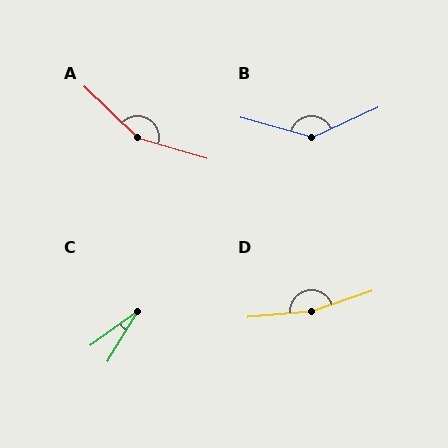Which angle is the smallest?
C, at approximately 22 degrees.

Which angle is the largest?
D, at approximately 166 degrees.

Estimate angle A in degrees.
Approximately 153 degrees.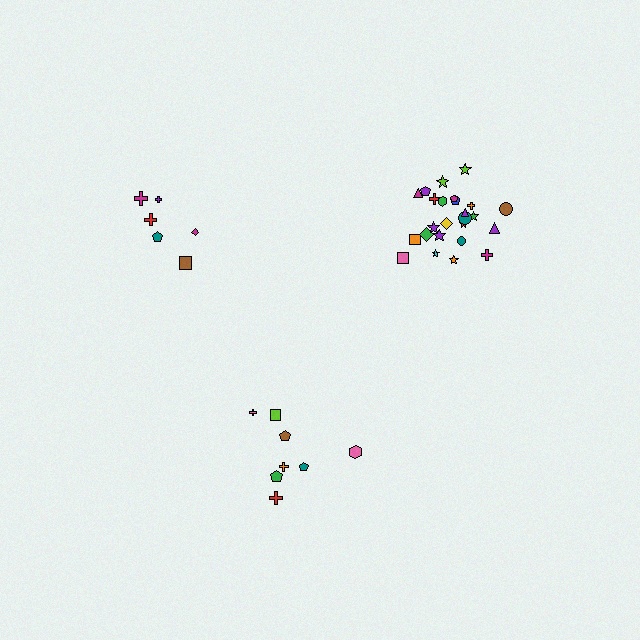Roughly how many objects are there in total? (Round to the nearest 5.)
Roughly 40 objects in total.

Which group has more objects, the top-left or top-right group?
The top-right group.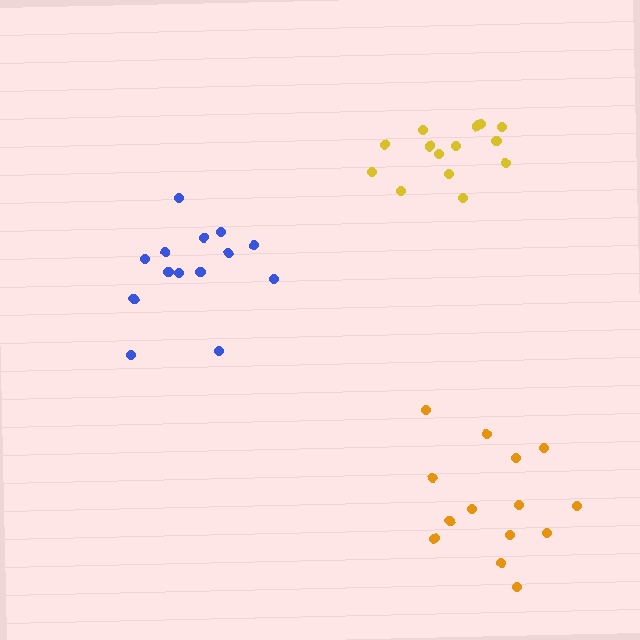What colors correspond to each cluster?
The clusters are colored: blue, yellow, orange.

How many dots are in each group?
Group 1: 14 dots, Group 2: 14 dots, Group 3: 14 dots (42 total).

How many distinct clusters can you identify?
There are 3 distinct clusters.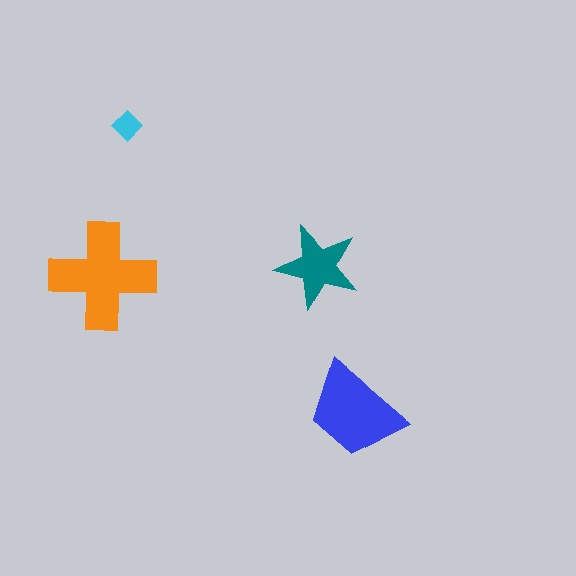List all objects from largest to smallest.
The orange cross, the blue trapezoid, the teal star, the cyan diamond.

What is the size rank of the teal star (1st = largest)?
3rd.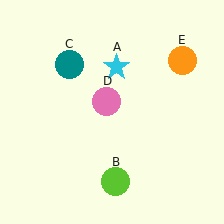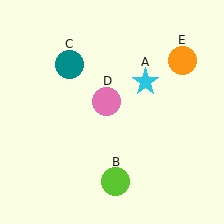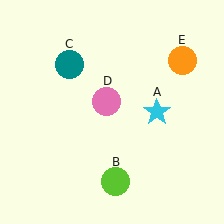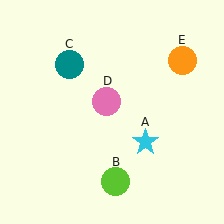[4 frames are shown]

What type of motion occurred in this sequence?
The cyan star (object A) rotated clockwise around the center of the scene.